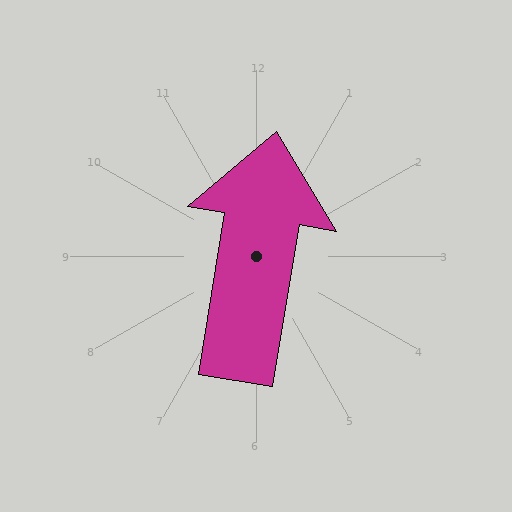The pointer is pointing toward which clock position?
Roughly 12 o'clock.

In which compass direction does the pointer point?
North.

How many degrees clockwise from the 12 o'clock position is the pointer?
Approximately 9 degrees.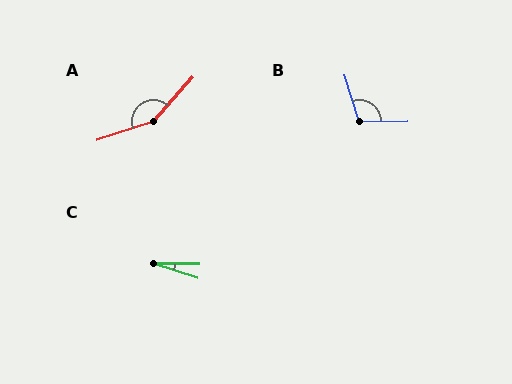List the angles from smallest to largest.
C (17°), B (106°), A (150°).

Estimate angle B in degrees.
Approximately 106 degrees.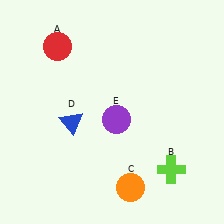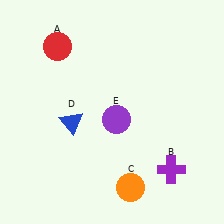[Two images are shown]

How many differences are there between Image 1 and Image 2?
There is 1 difference between the two images.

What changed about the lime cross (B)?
In Image 1, B is lime. In Image 2, it changed to purple.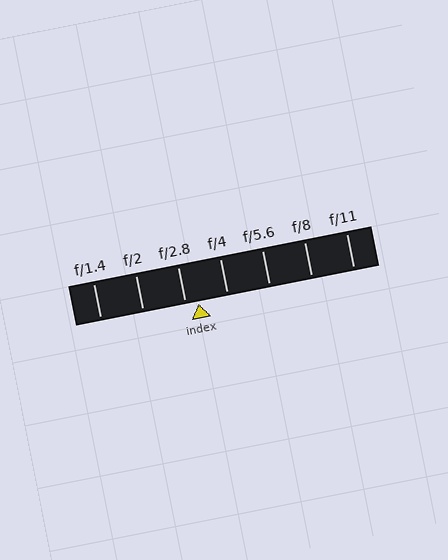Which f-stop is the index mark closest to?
The index mark is closest to f/2.8.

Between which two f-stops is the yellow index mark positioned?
The index mark is between f/2.8 and f/4.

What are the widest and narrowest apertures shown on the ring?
The widest aperture shown is f/1.4 and the narrowest is f/11.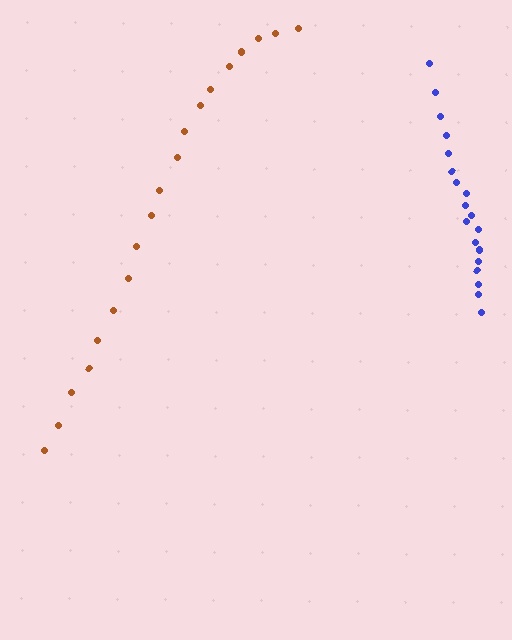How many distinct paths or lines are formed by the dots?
There are 2 distinct paths.